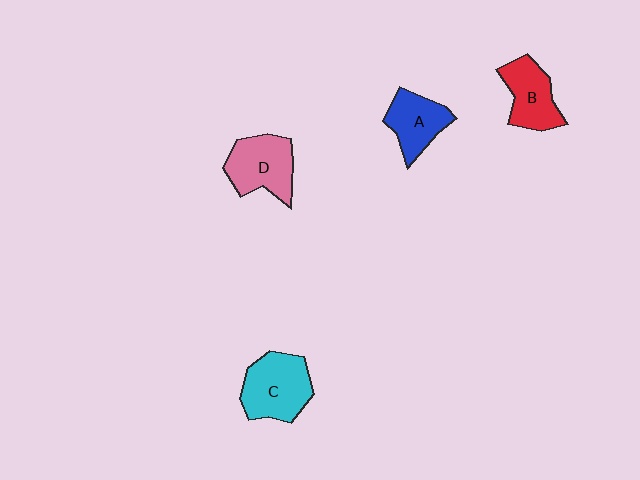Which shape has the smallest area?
Shape A (blue).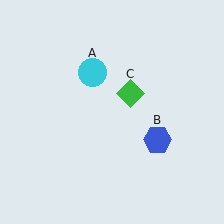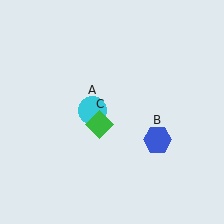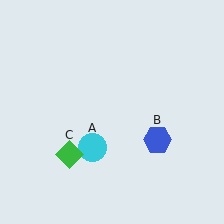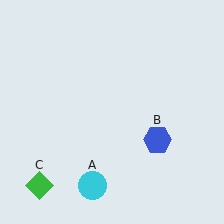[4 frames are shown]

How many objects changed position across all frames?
2 objects changed position: cyan circle (object A), green diamond (object C).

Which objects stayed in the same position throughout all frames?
Blue hexagon (object B) remained stationary.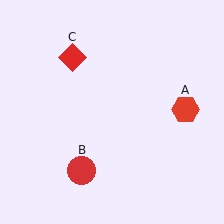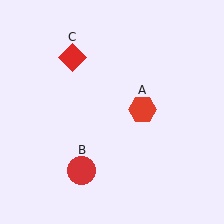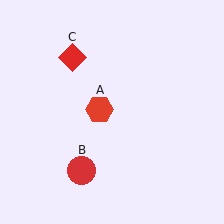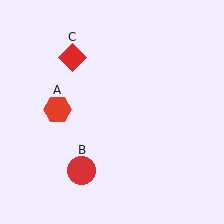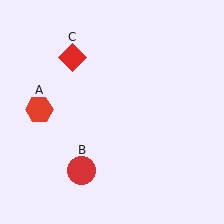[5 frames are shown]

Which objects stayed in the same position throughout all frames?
Red circle (object B) and red diamond (object C) remained stationary.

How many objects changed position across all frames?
1 object changed position: red hexagon (object A).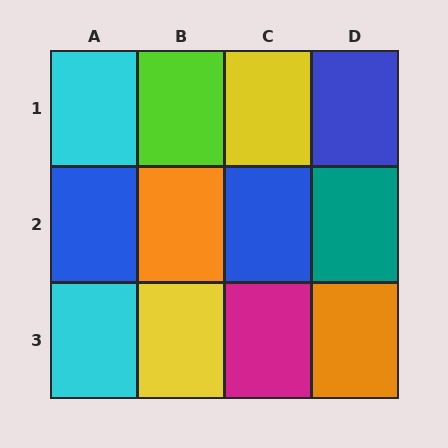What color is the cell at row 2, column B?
Orange.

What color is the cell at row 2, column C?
Blue.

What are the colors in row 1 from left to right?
Cyan, lime, yellow, blue.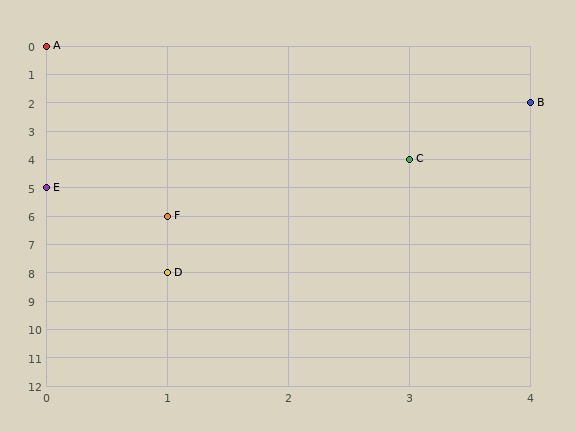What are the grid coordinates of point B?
Point B is at grid coordinates (4, 2).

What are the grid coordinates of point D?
Point D is at grid coordinates (1, 8).